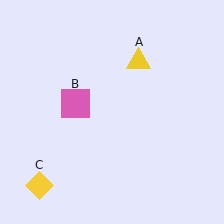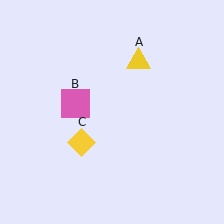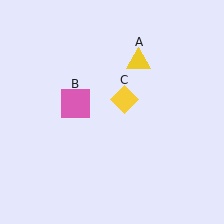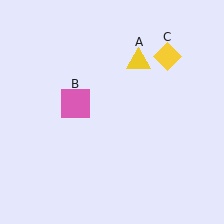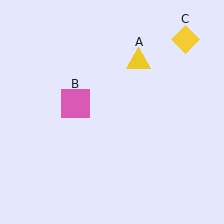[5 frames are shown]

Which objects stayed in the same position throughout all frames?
Yellow triangle (object A) and pink square (object B) remained stationary.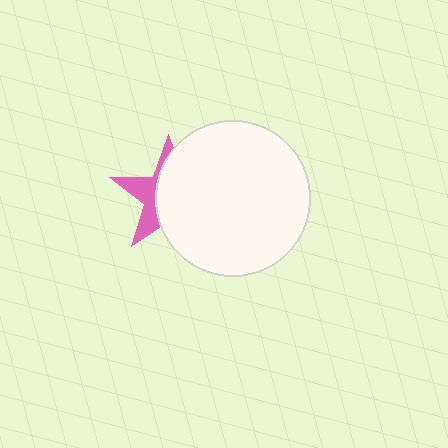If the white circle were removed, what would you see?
You would see the complete pink star.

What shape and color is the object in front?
The object in front is a white circle.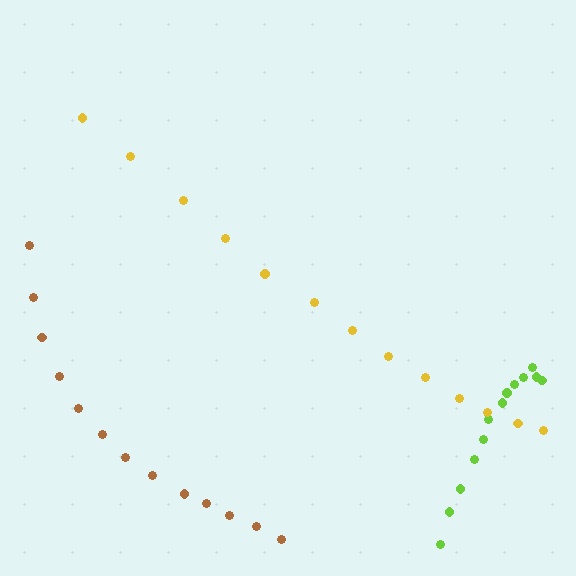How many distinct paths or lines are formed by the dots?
There are 3 distinct paths.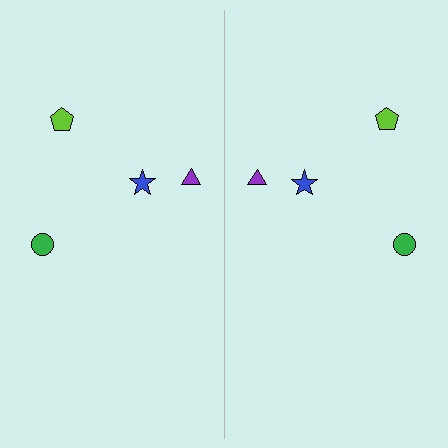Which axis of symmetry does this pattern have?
The pattern has a vertical axis of symmetry running through the center of the image.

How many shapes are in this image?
There are 8 shapes in this image.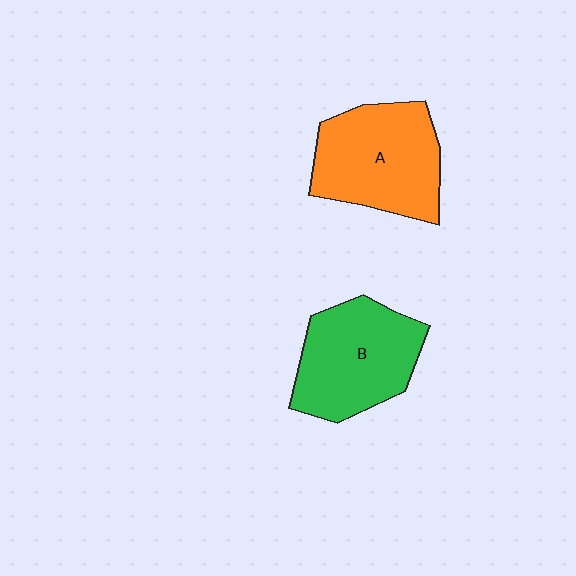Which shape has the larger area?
Shape A (orange).